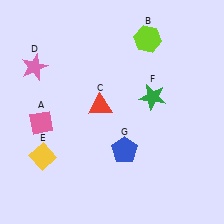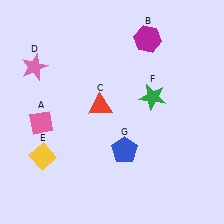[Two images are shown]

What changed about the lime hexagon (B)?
In Image 1, B is lime. In Image 2, it changed to magenta.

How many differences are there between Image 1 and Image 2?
There is 1 difference between the two images.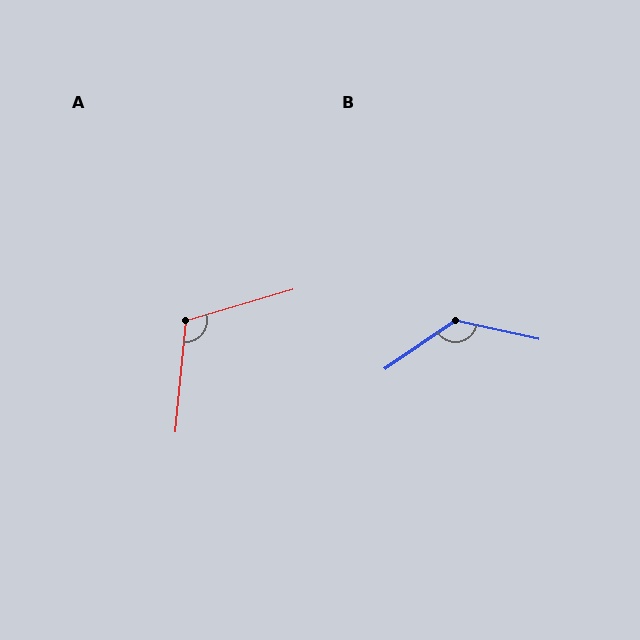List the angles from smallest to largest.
A (112°), B (133°).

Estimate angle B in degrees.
Approximately 133 degrees.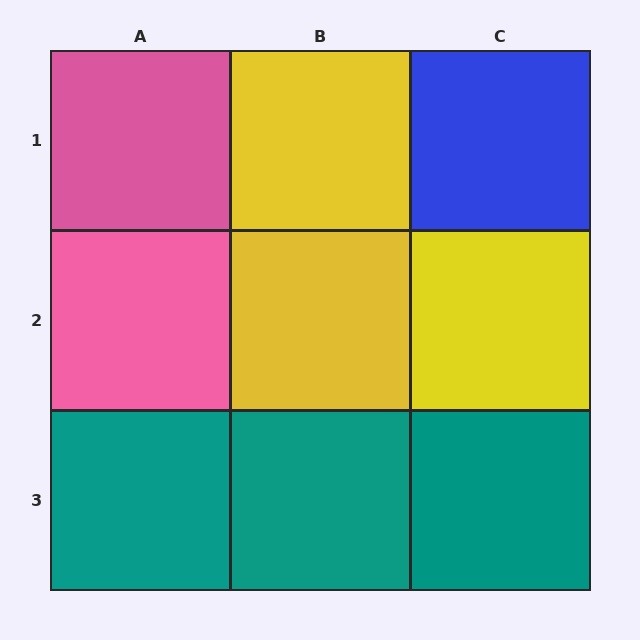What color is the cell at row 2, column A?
Pink.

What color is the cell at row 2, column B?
Yellow.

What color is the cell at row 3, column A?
Teal.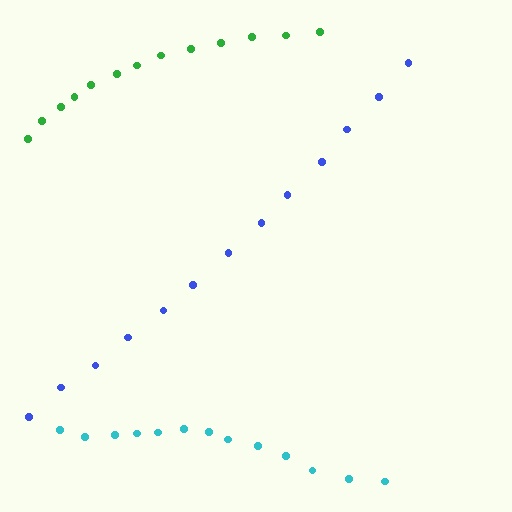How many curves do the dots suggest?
There are 3 distinct paths.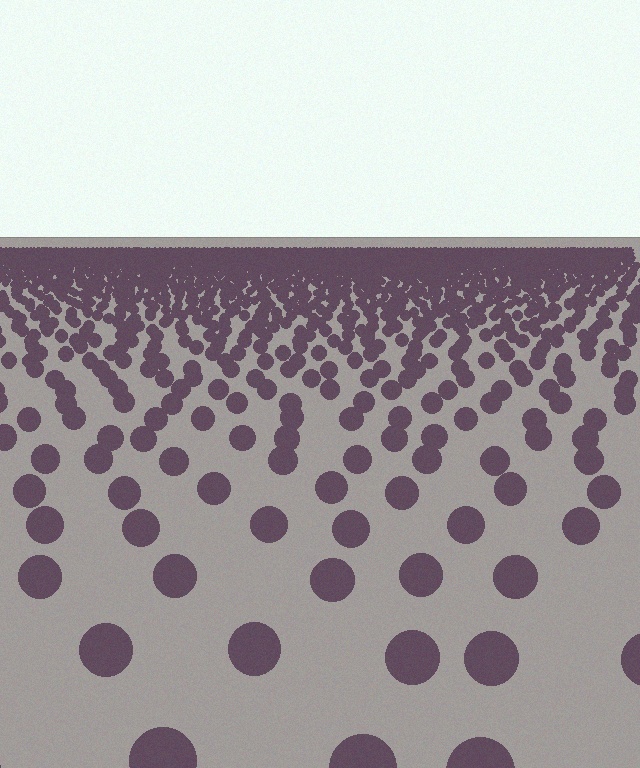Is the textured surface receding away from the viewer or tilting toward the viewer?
The surface is receding away from the viewer. Texture elements get smaller and denser toward the top.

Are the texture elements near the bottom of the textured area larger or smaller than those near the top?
Larger. Near the bottom, elements are closer to the viewer and appear at a bigger on-screen size.